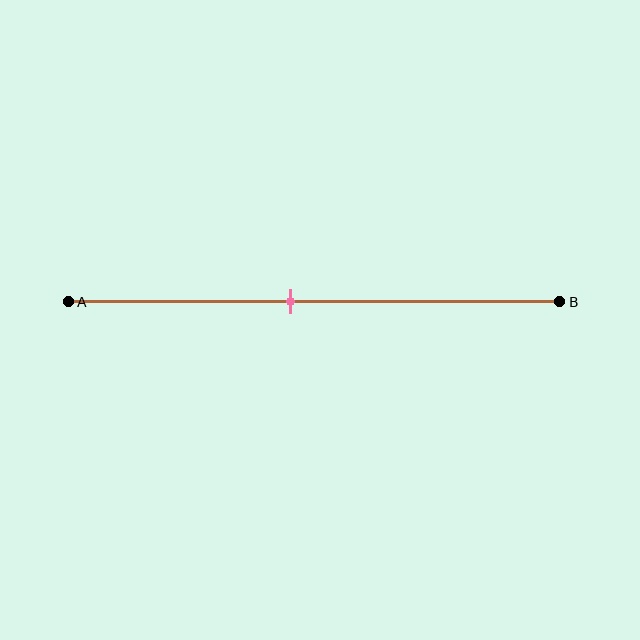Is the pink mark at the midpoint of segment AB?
No, the mark is at about 45% from A, not at the 50% midpoint.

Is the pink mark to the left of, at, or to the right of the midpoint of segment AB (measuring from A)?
The pink mark is to the left of the midpoint of segment AB.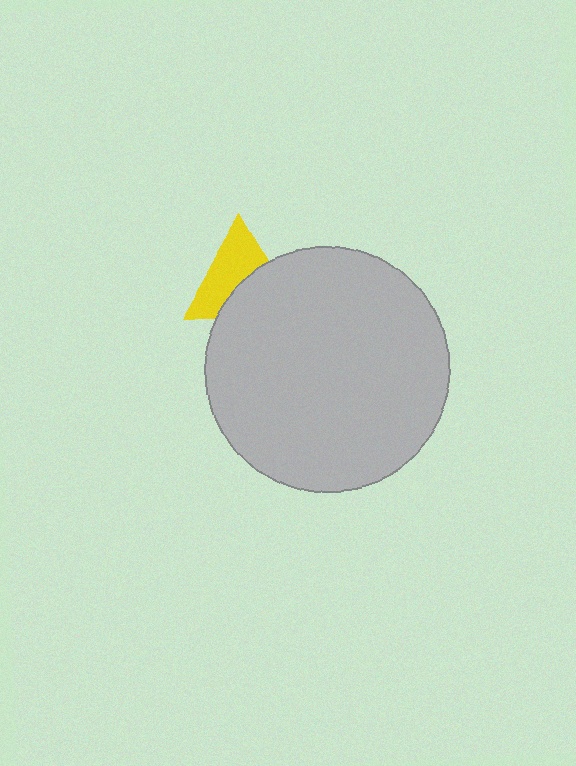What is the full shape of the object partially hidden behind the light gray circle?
The partially hidden object is a yellow triangle.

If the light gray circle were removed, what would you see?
You would see the complete yellow triangle.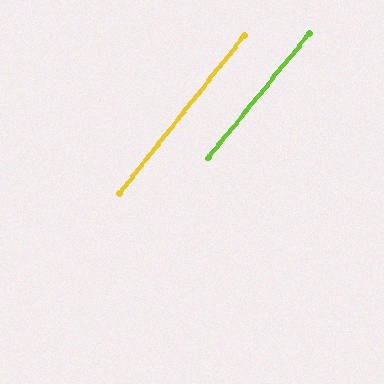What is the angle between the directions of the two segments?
Approximately 1 degree.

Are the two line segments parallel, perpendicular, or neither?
Parallel — their directions differ by only 1.2°.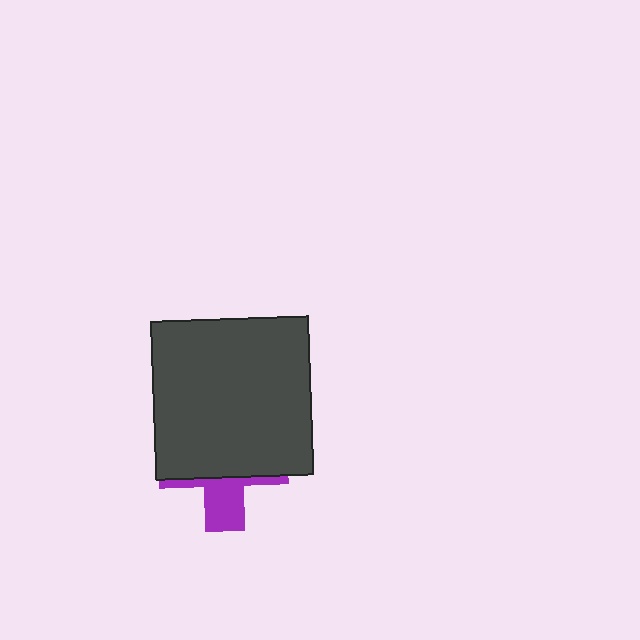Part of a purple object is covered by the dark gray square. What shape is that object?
It is a cross.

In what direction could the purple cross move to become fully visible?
The purple cross could move down. That would shift it out from behind the dark gray square entirely.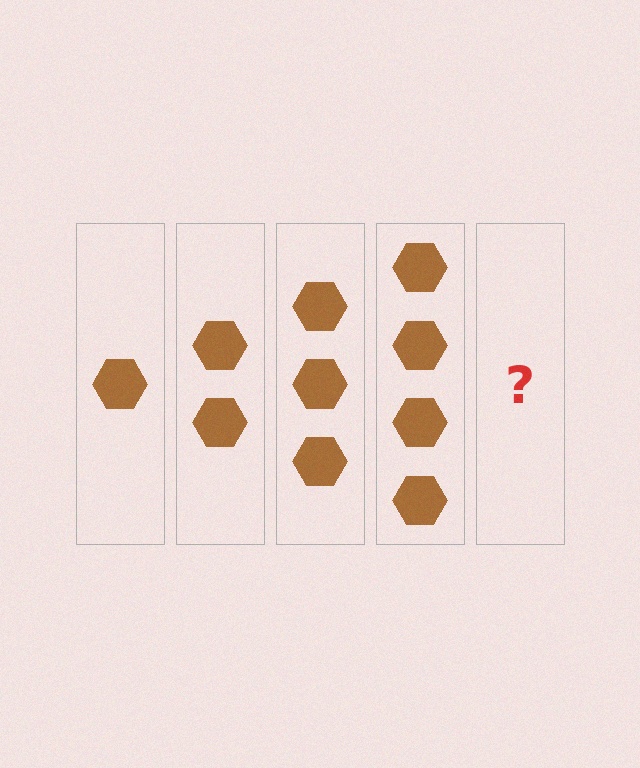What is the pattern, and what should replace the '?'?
The pattern is that each step adds one more hexagon. The '?' should be 5 hexagons.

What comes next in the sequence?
The next element should be 5 hexagons.